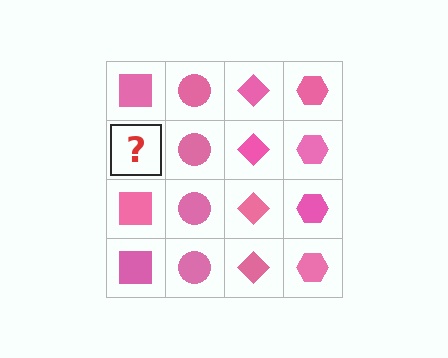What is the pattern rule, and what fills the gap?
The rule is that each column has a consistent shape. The gap should be filled with a pink square.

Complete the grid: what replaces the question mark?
The question mark should be replaced with a pink square.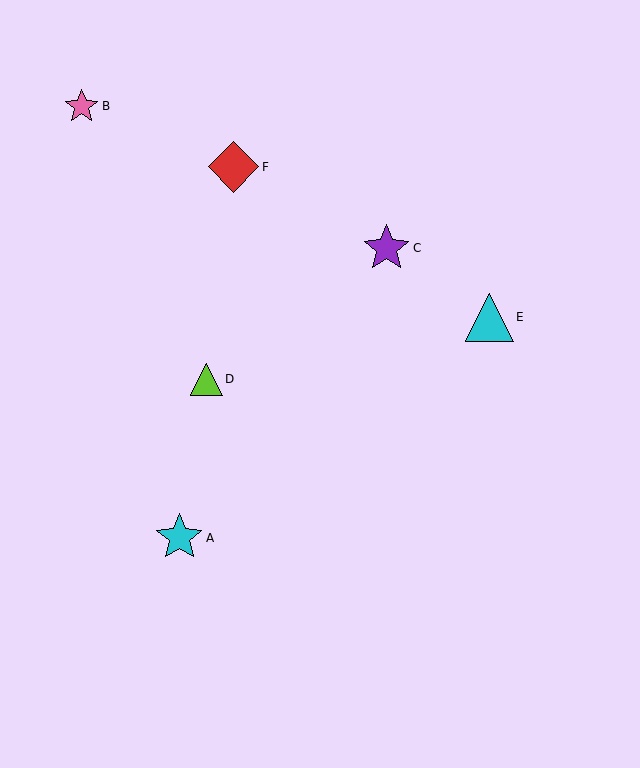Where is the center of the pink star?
The center of the pink star is at (82, 106).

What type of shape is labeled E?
Shape E is a cyan triangle.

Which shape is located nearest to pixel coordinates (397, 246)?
The purple star (labeled C) at (386, 248) is nearest to that location.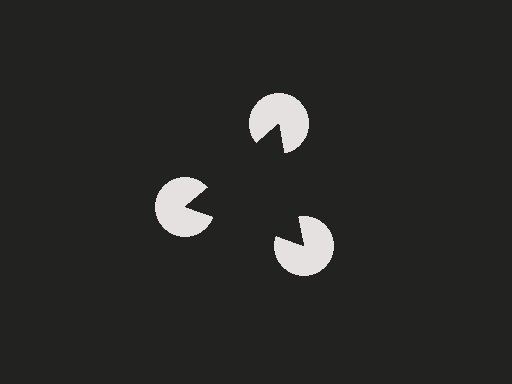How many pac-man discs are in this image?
There are 3 — one at each vertex of the illusory triangle.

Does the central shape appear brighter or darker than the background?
It typically appears slightly darker than the background, even though no actual brightness change is drawn.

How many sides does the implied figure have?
3 sides.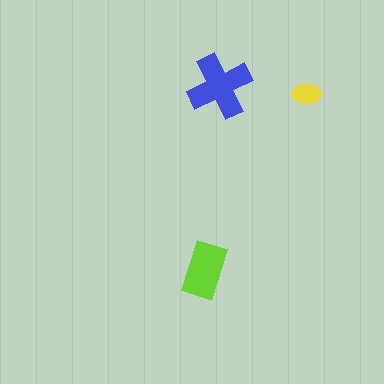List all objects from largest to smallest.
The blue cross, the lime rectangle, the yellow ellipse.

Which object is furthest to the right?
The yellow ellipse is rightmost.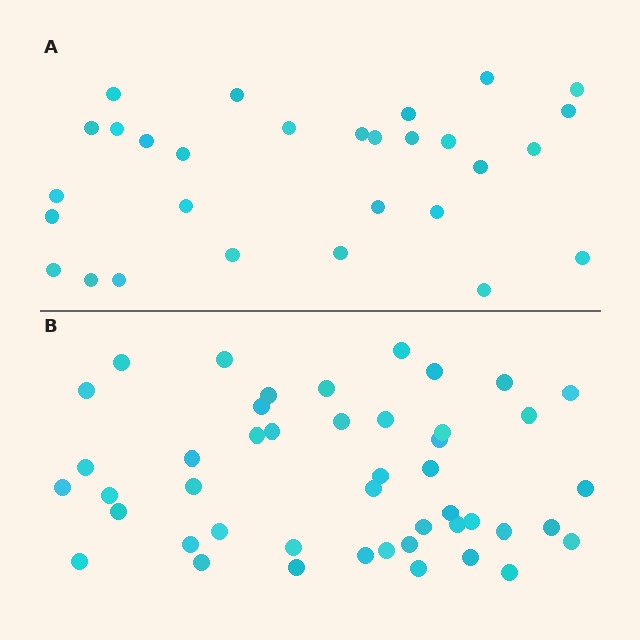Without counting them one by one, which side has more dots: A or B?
Region B (the bottom region) has more dots.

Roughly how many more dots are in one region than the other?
Region B has approximately 15 more dots than region A.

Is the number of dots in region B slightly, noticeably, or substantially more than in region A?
Region B has substantially more. The ratio is roughly 1.6 to 1.